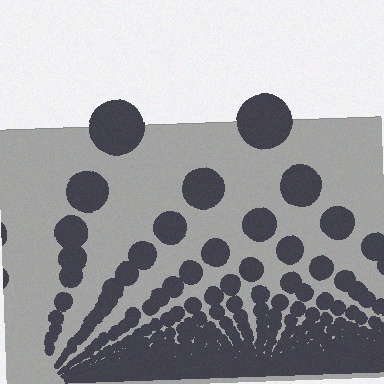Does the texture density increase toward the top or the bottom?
Density increases toward the bottom.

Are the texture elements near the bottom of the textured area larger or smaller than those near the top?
Smaller. The gradient is inverted — elements near the bottom are smaller and denser.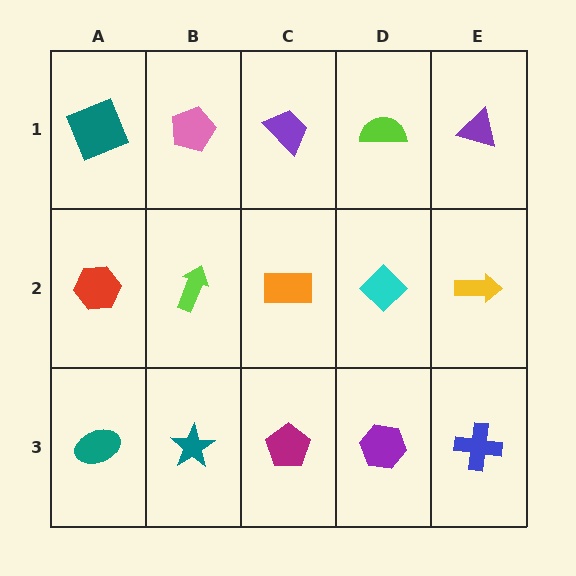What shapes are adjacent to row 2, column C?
A purple trapezoid (row 1, column C), a magenta pentagon (row 3, column C), a lime arrow (row 2, column B), a cyan diamond (row 2, column D).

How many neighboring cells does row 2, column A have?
3.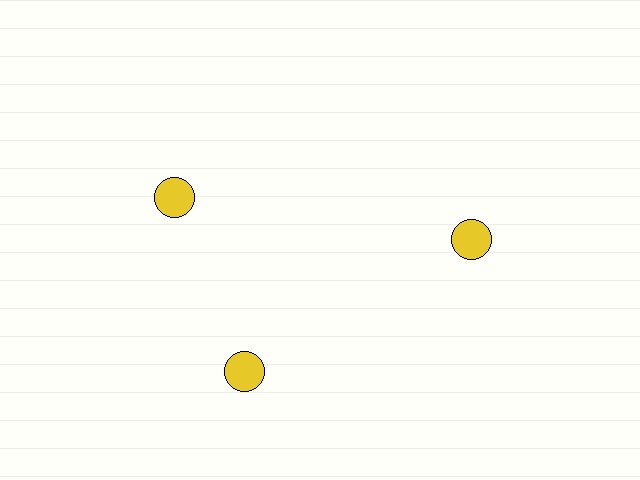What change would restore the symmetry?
The symmetry would be restored by rotating it back into even spacing with its neighbors so that all 3 circles sit at equal angles and equal distance from the center.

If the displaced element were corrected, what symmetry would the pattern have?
It would have 3-fold rotational symmetry — the pattern would map onto itself every 120 degrees.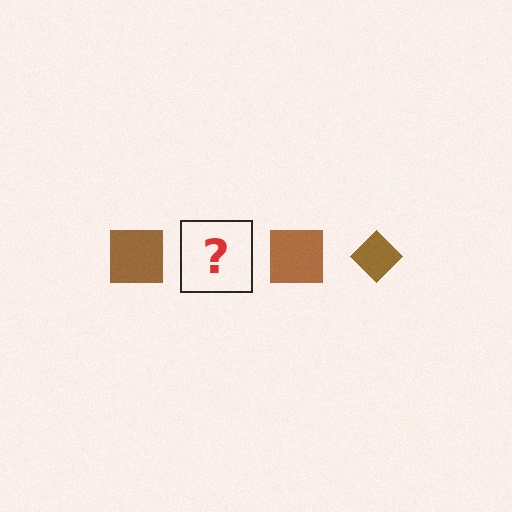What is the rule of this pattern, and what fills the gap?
The rule is that the pattern cycles through square, diamond shapes in brown. The gap should be filled with a brown diamond.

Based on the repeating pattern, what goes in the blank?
The blank should be a brown diamond.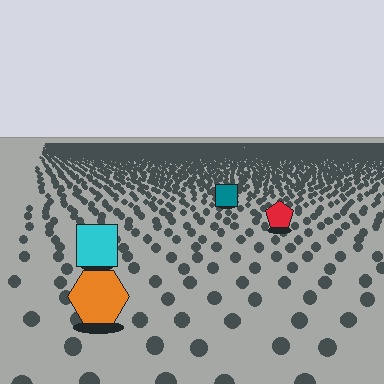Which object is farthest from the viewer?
The teal square is farthest from the viewer. It appears smaller and the ground texture around it is denser.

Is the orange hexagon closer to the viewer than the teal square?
Yes. The orange hexagon is closer — you can tell from the texture gradient: the ground texture is coarser near it.